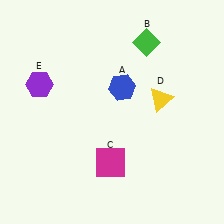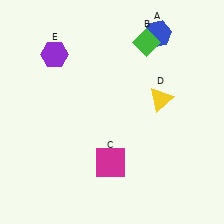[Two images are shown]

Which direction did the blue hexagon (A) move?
The blue hexagon (A) moved up.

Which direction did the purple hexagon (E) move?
The purple hexagon (E) moved up.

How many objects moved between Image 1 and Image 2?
2 objects moved between the two images.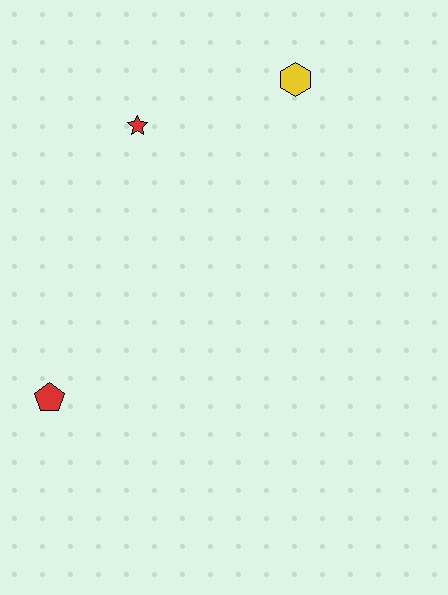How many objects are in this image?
There are 3 objects.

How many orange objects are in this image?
There are no orange objects.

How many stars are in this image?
There is 1 star.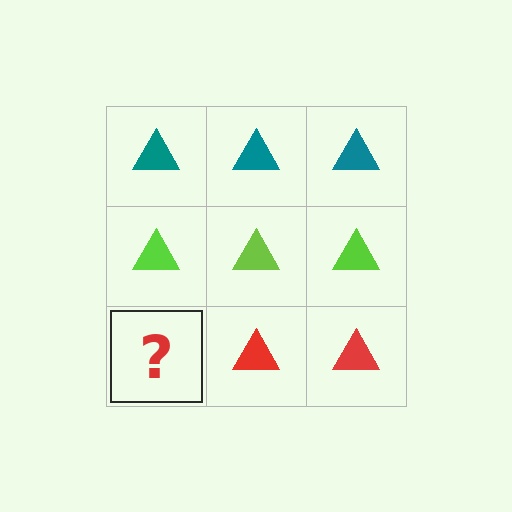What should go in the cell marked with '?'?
The missing cell should contain a red triangle.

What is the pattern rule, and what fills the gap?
The rule is that each row has a consistent color. The gap should be filled with a red triangle.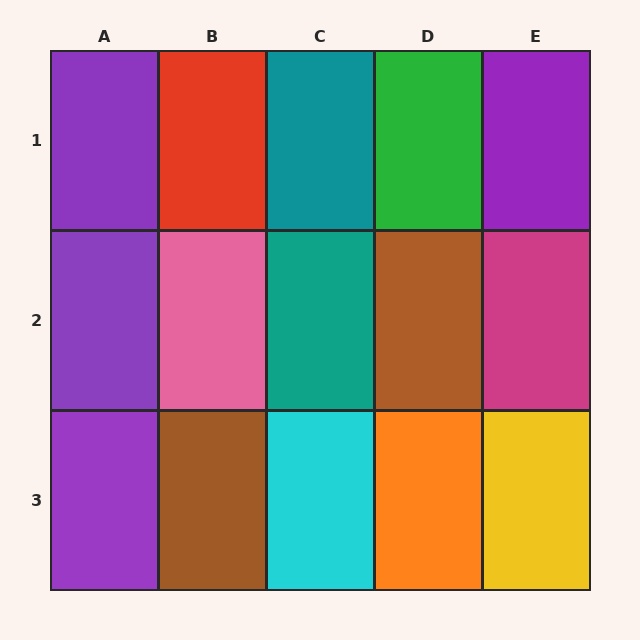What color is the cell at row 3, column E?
Yellow.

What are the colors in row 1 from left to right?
Purple, red, teal, green, purple.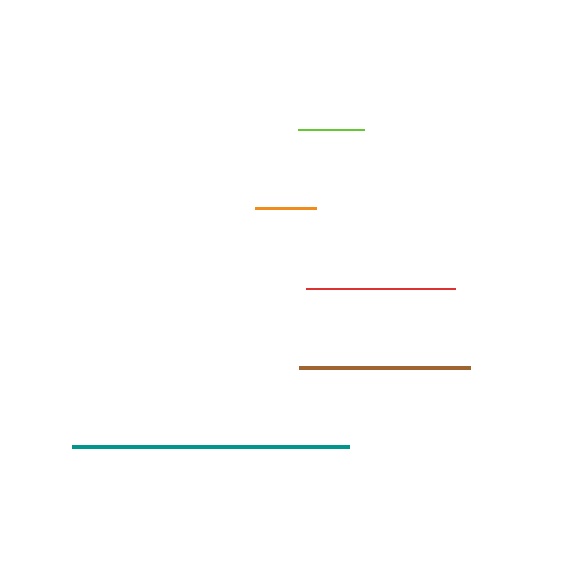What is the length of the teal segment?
The teal segment is approximately 277 pixels long.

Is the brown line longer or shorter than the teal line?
The teal line is longer than the brown line.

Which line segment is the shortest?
The orange line is the shortest at approximately 61 pixels.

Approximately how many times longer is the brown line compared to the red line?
The brown line is approximately 1.1 times the length of the red line.